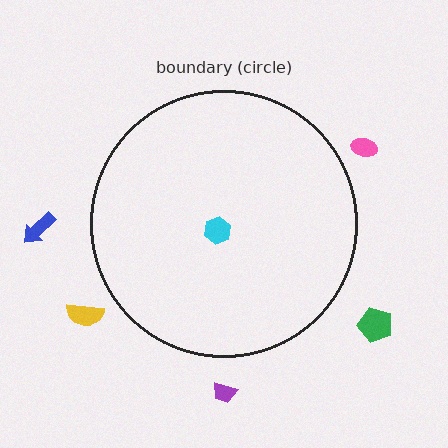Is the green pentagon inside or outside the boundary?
Outside.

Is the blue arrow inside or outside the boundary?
Outside.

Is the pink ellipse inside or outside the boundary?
Outside.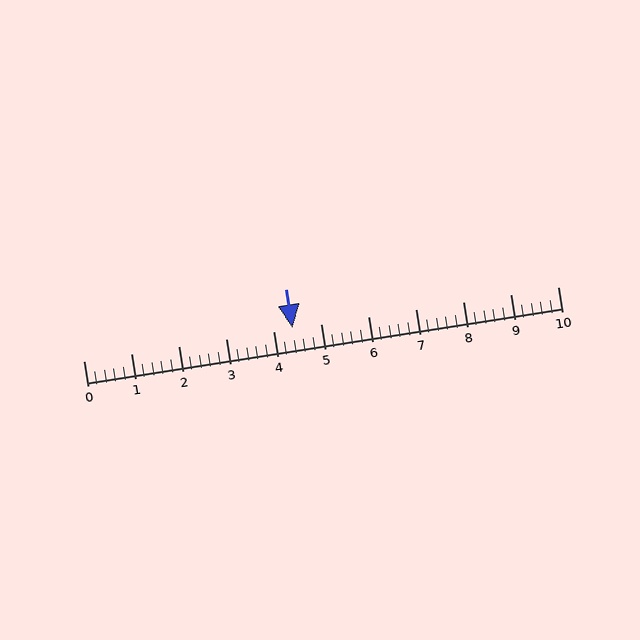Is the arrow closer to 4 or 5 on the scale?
The arrow is closer to 4.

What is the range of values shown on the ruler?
The ruler shows values from 0 to 10.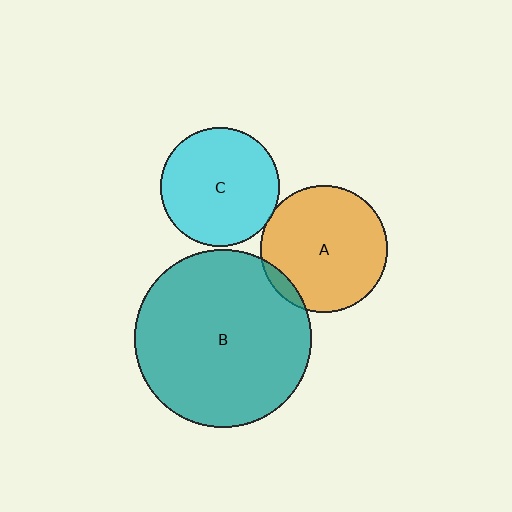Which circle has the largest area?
Circle B (teal).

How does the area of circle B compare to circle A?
Approximately 1.9 times.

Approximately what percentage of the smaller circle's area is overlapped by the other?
Approximately 5%.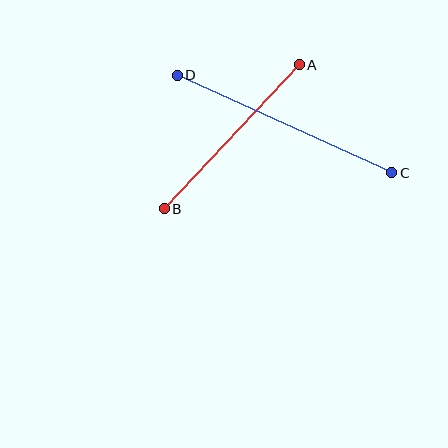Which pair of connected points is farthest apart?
Points C and D are farthest apart.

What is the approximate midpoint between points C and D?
The midpoint is at approximately (284, 124) pixels.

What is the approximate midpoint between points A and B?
The midpoint is at approximately (232, 137) pixels.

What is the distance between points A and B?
The distance is approximately 197 pixels.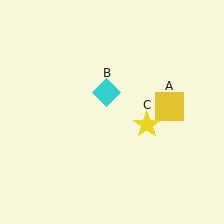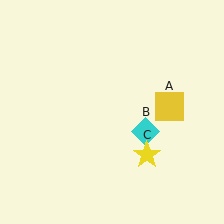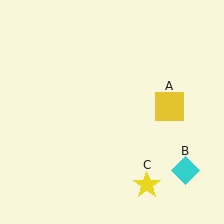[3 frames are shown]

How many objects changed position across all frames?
2 objects changed position: cyan diamond (object B), yellow star (object C).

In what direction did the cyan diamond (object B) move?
The cyan diamond (object B) moved down and to the right.